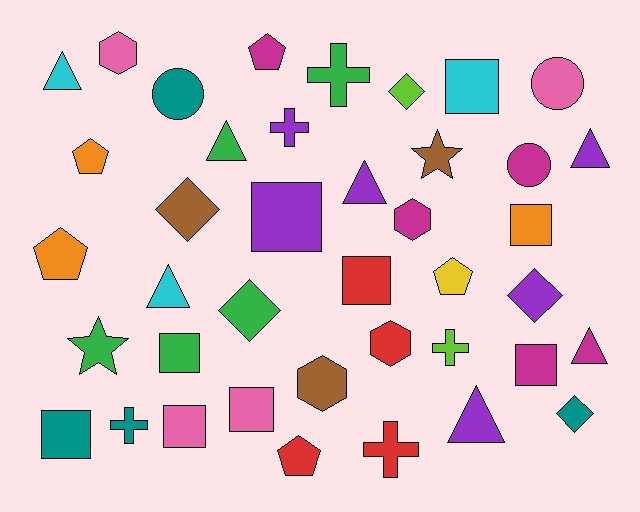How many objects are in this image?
There are 40 objects.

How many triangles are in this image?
There are 7 triangles.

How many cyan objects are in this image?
There are 3 cyan objects.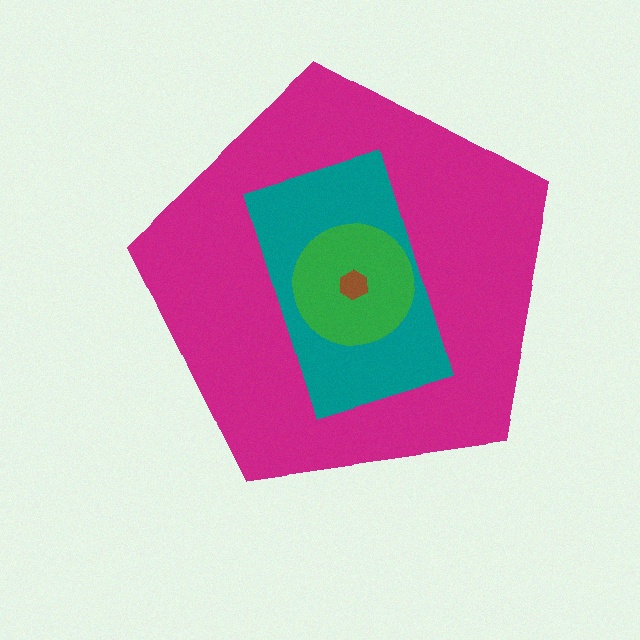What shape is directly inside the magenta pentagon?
The teal rectangle.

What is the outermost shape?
The magenta pentagon.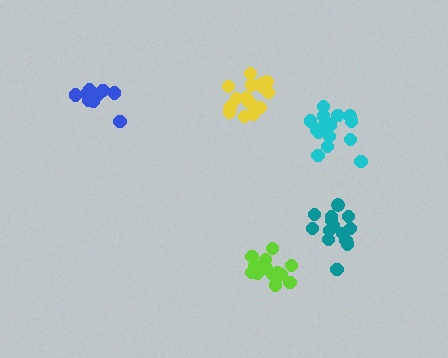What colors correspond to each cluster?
The clusters are colored: cyan, yellow, lime, blue, teal.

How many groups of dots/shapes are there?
There are 5 groups.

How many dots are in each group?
Group 1: 15 dots, Group 2: 17 dots, Group 3: 13 dots, Group 4: 11 dots, Group 5: 14 dots (70 total).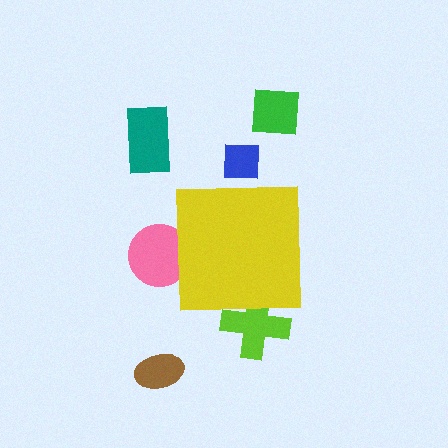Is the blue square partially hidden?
Yes, the blue square is partially hidden behind the yellow square.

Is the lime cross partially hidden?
Yes, the lime cross is partially hidden behind the yellow square.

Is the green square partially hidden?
No, the green square is fully visible.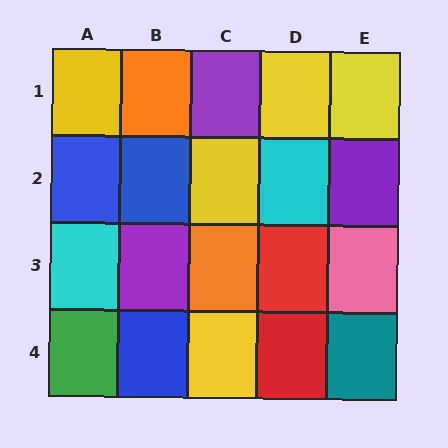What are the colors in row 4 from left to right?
Green, blue, yellow, red, teal.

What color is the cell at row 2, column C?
Yellow.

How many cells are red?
2 cells are red.